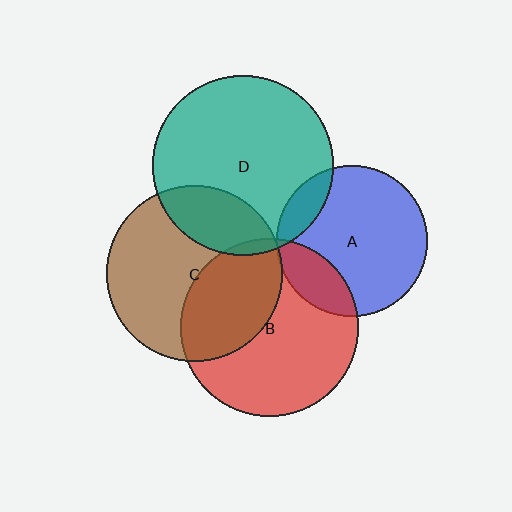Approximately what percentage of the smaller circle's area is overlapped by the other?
Approximately 25%.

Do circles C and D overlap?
Yes.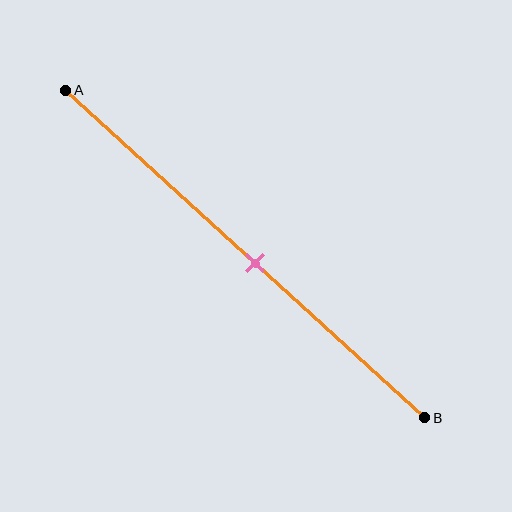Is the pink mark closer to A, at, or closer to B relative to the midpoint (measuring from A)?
The pink mark is approximately at the midpoint of segment AB.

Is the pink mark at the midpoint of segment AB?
Yes, the mark is approximately at the midpoint.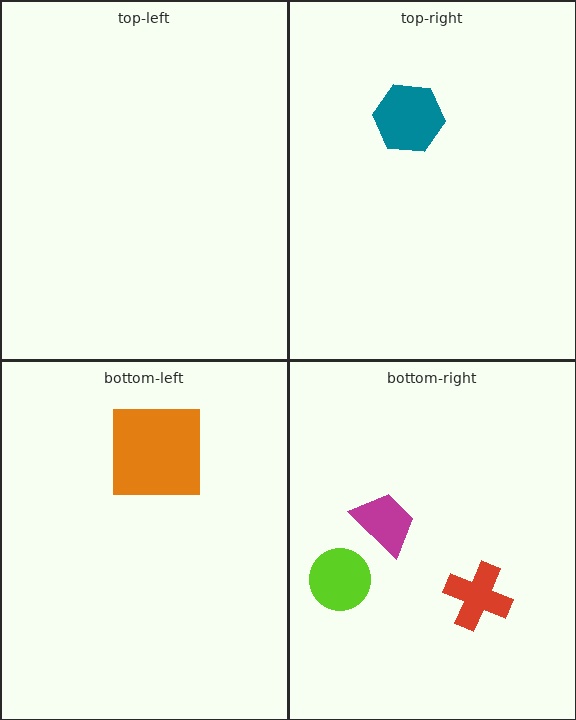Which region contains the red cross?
The bottom-right region.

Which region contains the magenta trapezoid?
The bottom-right region.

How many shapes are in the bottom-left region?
1.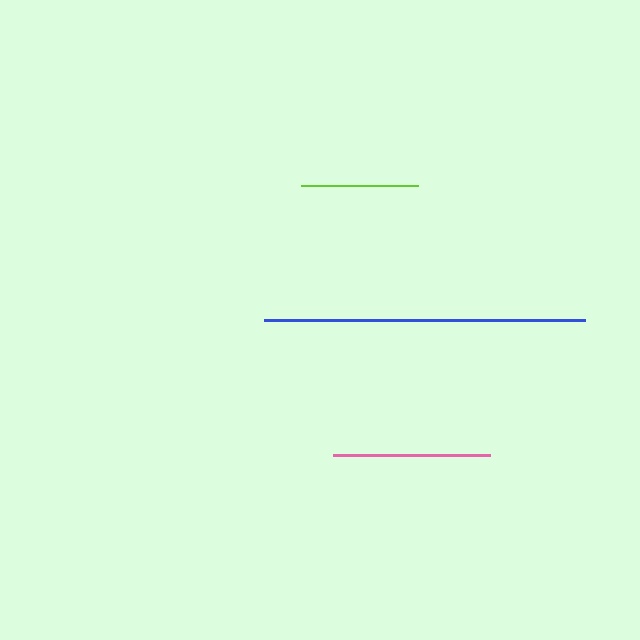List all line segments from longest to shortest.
From longest to shortest: blue, pink, lime.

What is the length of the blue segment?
The blue segment is approximately 321 pixels long.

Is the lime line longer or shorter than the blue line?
The blue line is longer than the lime line.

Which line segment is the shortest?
The lime line is the shortest at approximately 117 pixels.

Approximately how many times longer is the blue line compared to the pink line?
The blue line is approximately 2.1 times the length of the pink line.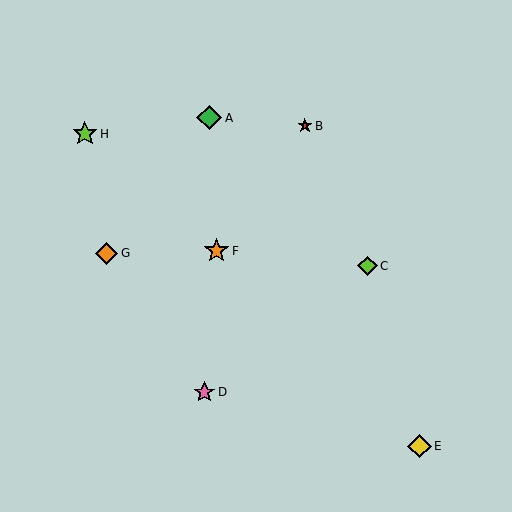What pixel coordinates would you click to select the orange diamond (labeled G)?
Click at (107, 253) to select the orange diamond G.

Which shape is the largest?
The orange star (labeled F) is the largest.